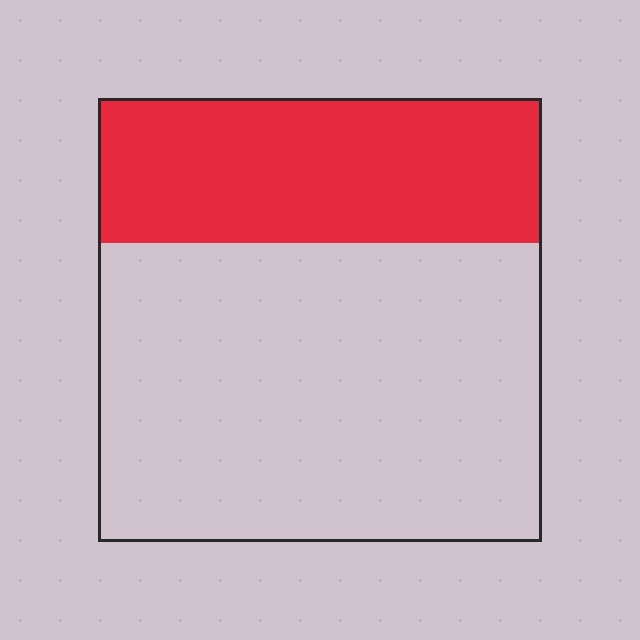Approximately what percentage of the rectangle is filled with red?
Approximately 35%.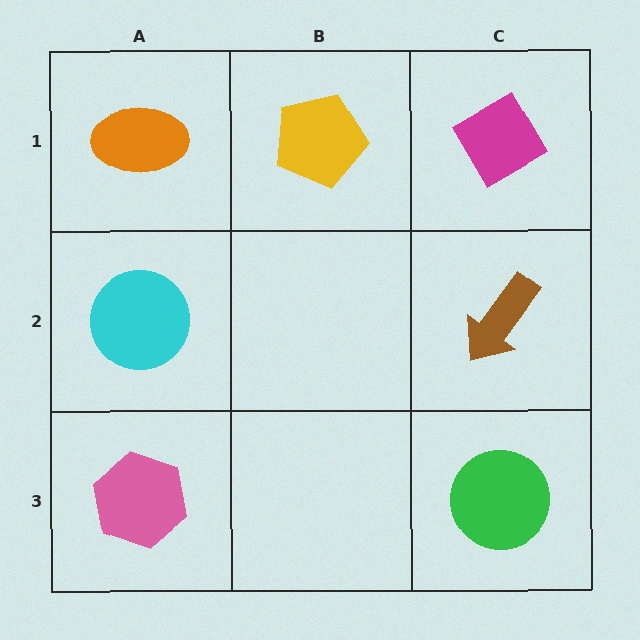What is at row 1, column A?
An orange ellipse.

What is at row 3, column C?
A green circle.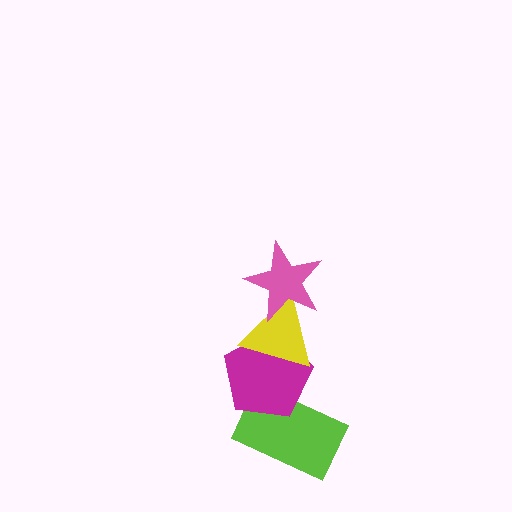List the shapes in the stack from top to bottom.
From top to bottom: the pink star, the yellow triangle, the magenta pentagon, the lime rectangle.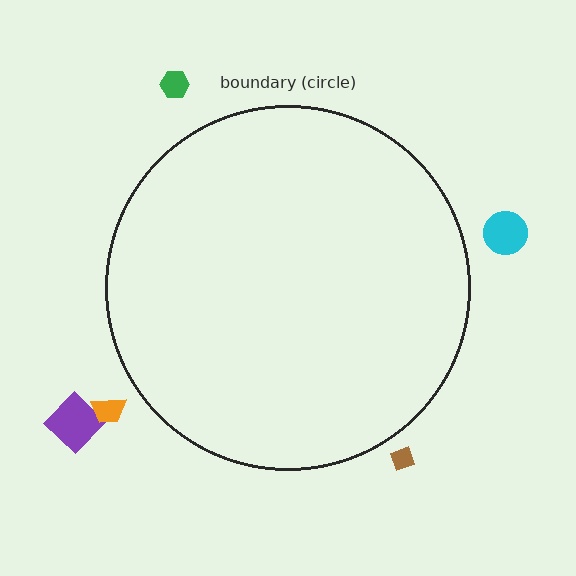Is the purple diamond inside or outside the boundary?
Outside.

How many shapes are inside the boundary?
0 inside, 5 outside.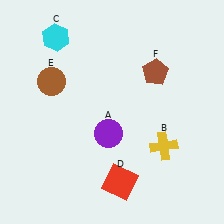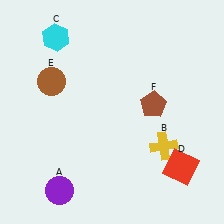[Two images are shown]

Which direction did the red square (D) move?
The red square (D) moved right.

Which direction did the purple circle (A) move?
The purple circle (A) moved down.